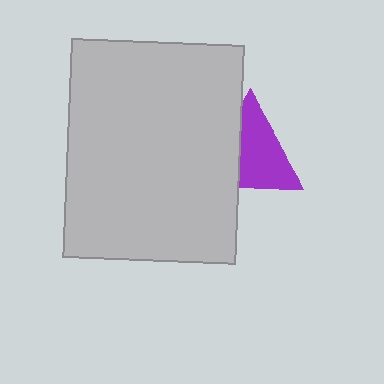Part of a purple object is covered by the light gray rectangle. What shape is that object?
It is a triangle.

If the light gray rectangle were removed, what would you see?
You would see the complete purple triangle.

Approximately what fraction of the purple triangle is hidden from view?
Roughly 39% of the purple triangle is hidden behind the light gray rectangle.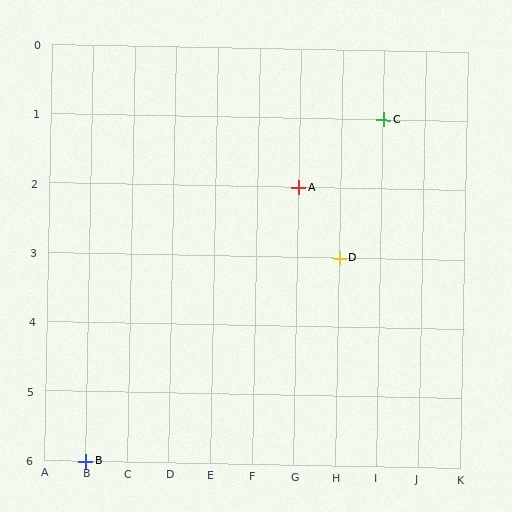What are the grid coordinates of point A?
Point A is at grid coordinates (G, 2).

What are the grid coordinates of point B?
Point B is at grid coordinates (B, 6).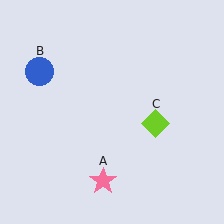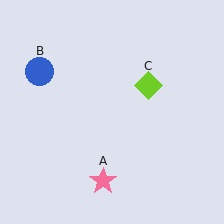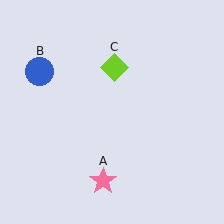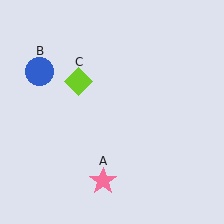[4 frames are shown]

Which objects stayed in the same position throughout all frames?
Pink star (object A) and blue circle (object B) remained stationary.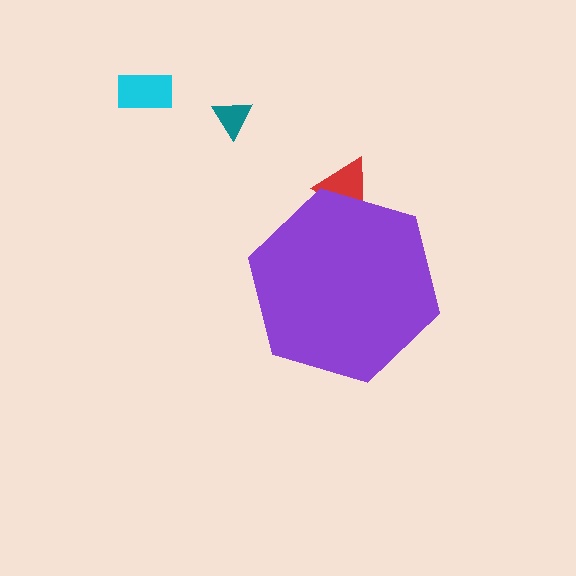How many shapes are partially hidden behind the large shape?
1 shape is partially hidden.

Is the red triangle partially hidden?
Yes, the red triangle is partially hidden behind the purple hexagon.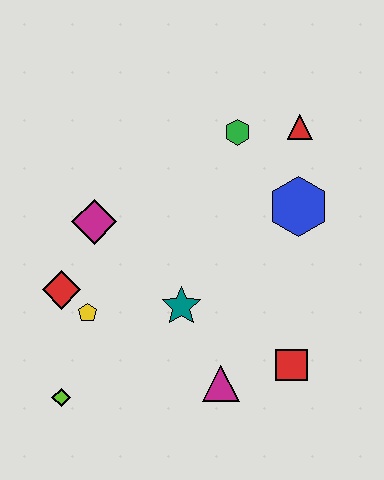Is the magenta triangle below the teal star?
Yes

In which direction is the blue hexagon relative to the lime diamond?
The blue hexagon is to the right of the lime diamond.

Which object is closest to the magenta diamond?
The red diamond is closest to the magenta diamond.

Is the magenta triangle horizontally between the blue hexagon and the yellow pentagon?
Yes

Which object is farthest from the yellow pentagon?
The red triangle is farthest from the yellow pentagon.